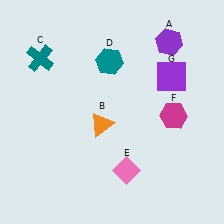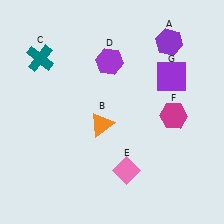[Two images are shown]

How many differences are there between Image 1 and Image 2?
There is 1 difference between the two images.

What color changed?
The hexagon (D) changed from teal in Image 1 to purple in Image 2.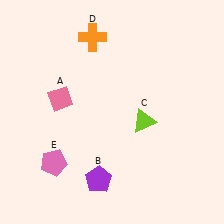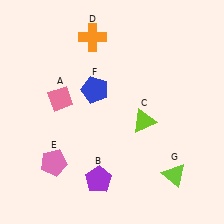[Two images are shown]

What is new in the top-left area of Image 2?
A blue pentagon (F) was added in the top-left area of Image 2.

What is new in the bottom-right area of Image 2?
A lime triangle (G) was added in the bottom-right area of Image 2.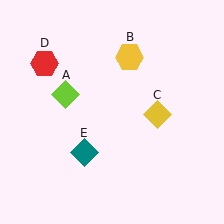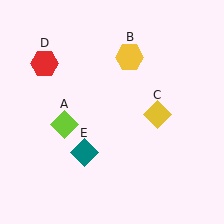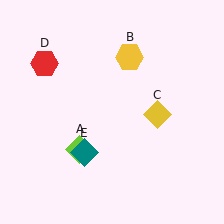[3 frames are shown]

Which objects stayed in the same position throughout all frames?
Yellow hexagon (object B) and yellow diamond (object C) and red hexagon (object D) and teal diamond (object E) remained stationary.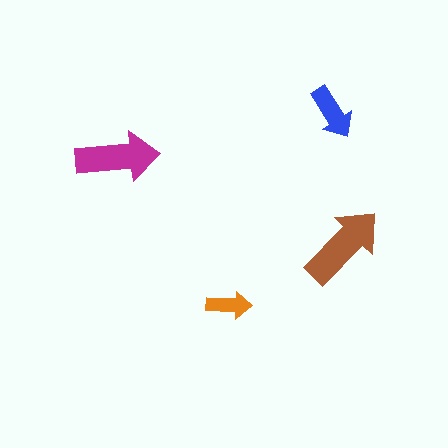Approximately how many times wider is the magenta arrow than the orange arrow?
About 2 times wider.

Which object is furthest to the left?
The magenta arrow is leftmost.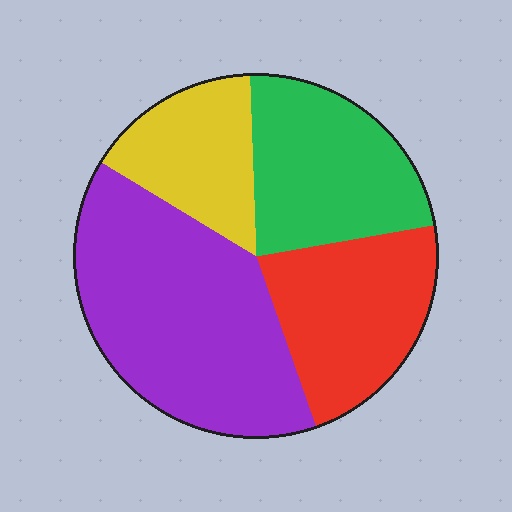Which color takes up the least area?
Yellow, at roughly 15%.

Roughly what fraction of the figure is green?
Green takes up between a sixth and a third of the figure.